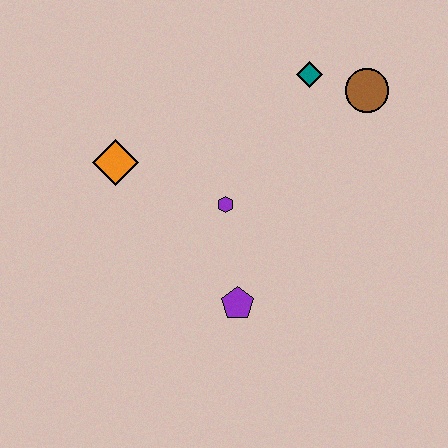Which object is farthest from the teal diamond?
The purple pentagon is farthest from the teal diamond.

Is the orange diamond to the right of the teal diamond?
No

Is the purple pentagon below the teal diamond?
Yes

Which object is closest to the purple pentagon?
The purple hexagon is closest to the purple pentagon.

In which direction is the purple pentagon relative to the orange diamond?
The purple pentagon is below the orange diamond.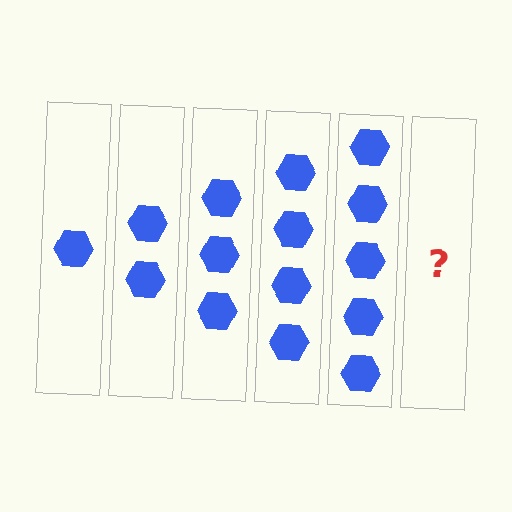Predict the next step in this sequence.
The next step is 6 hexagons.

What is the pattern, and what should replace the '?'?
The pattern is that each step adds one more hexagon. The '?' should be 6 hexagons.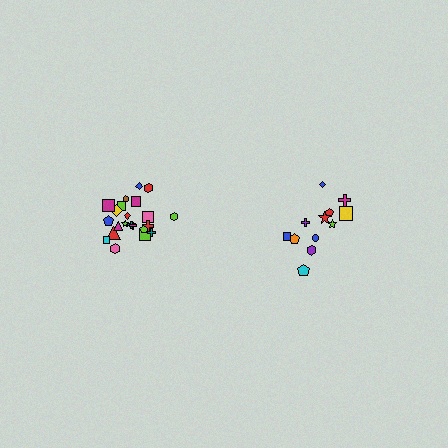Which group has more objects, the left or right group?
The left group.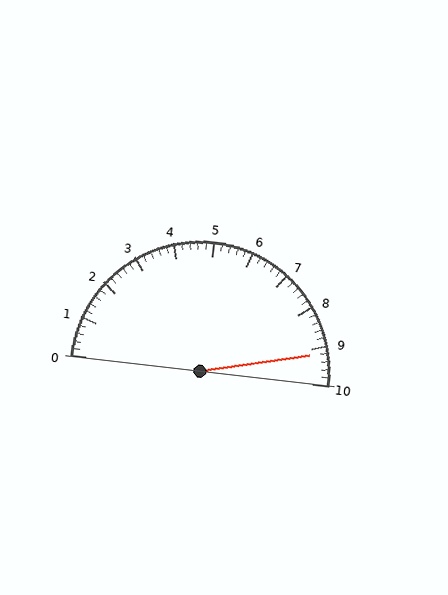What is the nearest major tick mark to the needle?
The nearest major tick mark is 9.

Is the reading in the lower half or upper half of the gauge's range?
The reading is in the upper half of the range (0 to 10).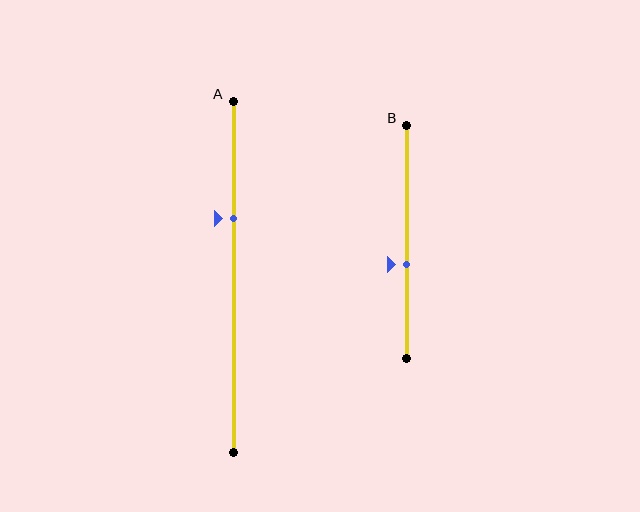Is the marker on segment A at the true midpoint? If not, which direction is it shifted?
No, the marker on segment A is shifted upward by about 17% of the segment length.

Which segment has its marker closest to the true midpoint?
Segment B has its marker closest to the true midpoint.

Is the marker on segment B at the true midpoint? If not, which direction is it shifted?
No, the marker on segment B is shifted downward by about 9% of the segment length.